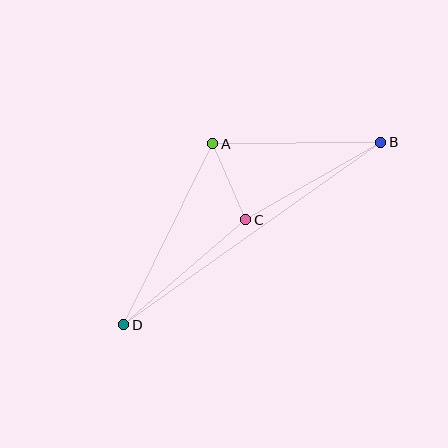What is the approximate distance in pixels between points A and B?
The distance between A and B is approximately 168 pixels.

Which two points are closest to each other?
Points A and C are closest to each other.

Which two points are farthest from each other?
Points B and D are farthest from each other.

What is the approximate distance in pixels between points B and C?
The distance between B and C is approximately 156 pixels.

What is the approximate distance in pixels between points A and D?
The distance between A and D is approximately 201 pixels.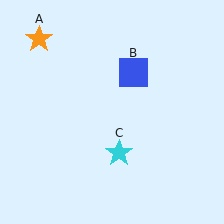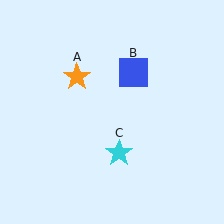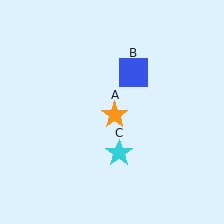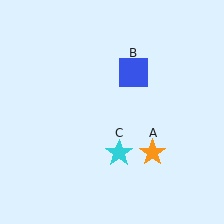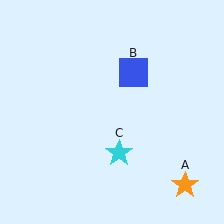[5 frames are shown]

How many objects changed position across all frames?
1 object changed position: orange star (object A).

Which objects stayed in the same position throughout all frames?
Blue square (object B) and cyan star (object C) remained stationary.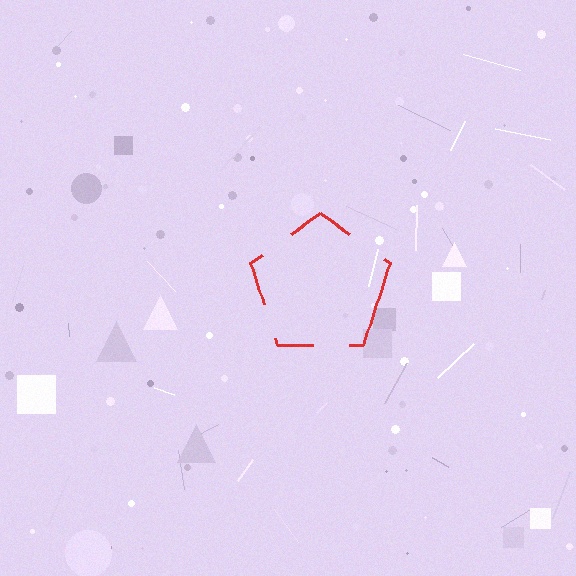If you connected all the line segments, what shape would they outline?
They would outline a pentagon.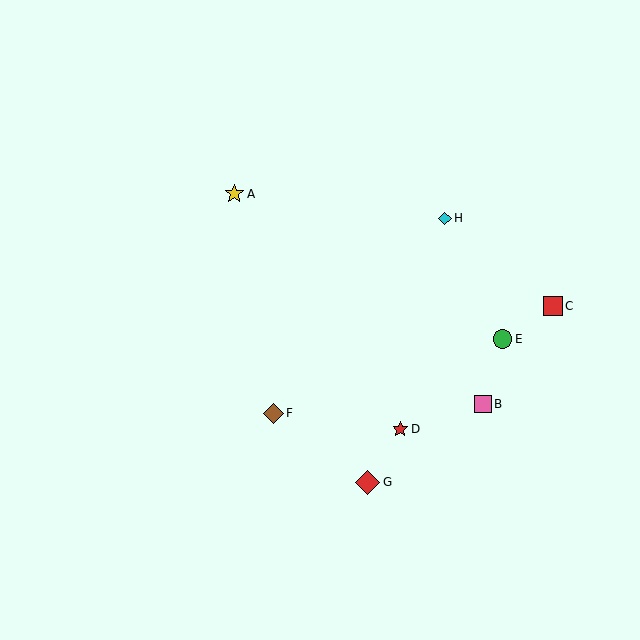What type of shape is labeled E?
Shape E is a green circle.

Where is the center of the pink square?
The center of the pink square is at (483, 404).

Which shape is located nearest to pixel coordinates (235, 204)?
The yellow star (labeled A) at (234, 194) is nearest to that location.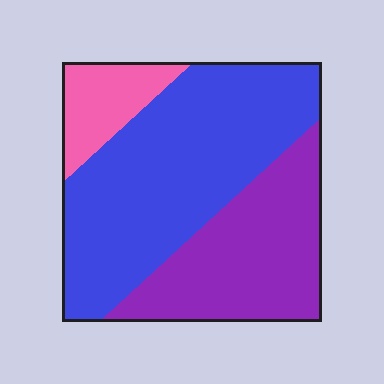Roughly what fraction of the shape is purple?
Purple covers about 35% of the shape.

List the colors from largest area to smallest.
From largest to smallest: blue, purple, pink.